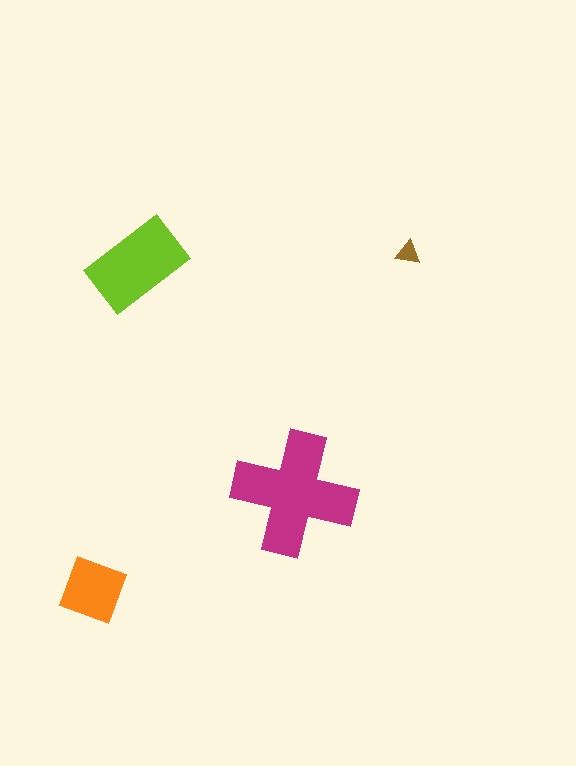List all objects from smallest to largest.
The brown triangle, the orange diamond, the lime rectangle, the magenta cross.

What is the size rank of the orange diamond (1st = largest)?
3rd.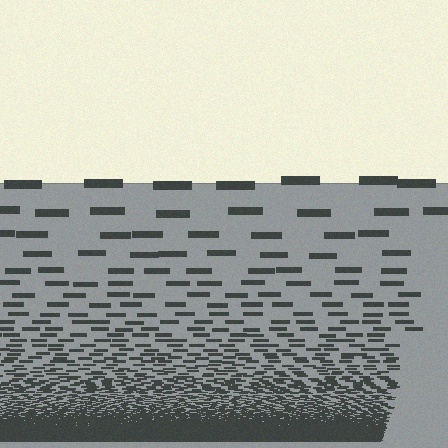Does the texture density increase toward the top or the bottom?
Density increases toward the bottom.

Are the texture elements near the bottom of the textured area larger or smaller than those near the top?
Smaller. The gradient is inverted — elements near the bottom are smaller and denser.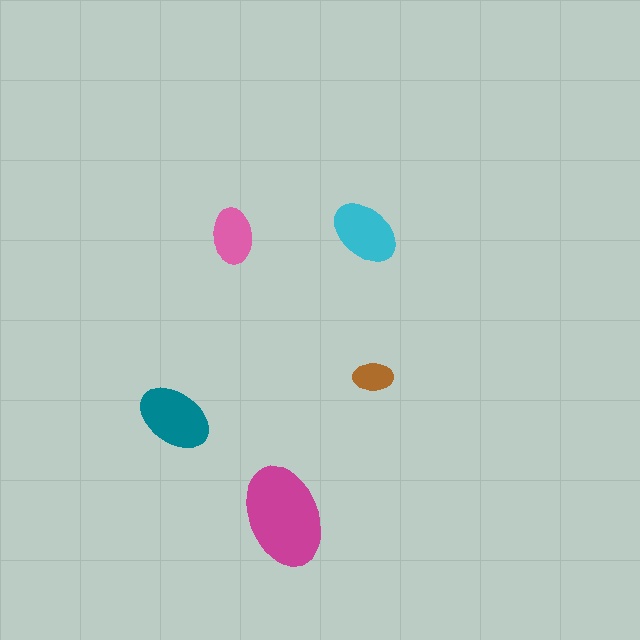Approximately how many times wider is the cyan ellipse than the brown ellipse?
About 1.5 times wider.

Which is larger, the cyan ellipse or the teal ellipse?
The teal one.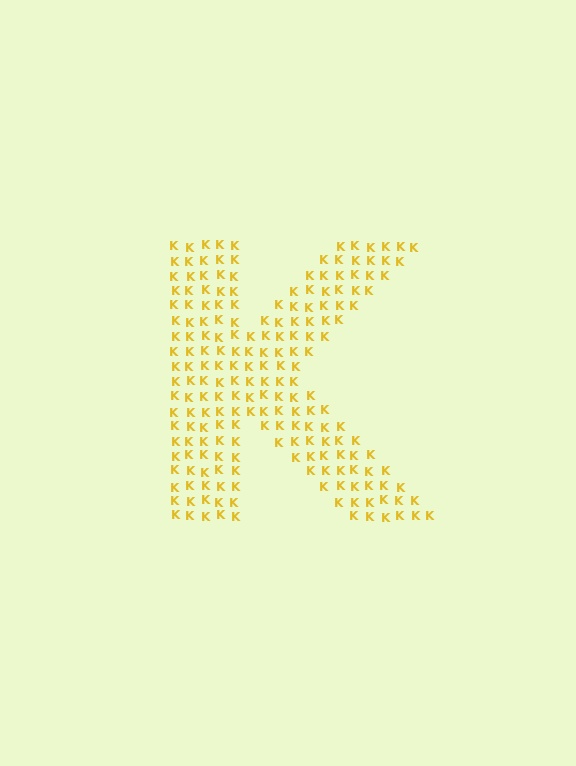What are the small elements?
The small elements are letter K's.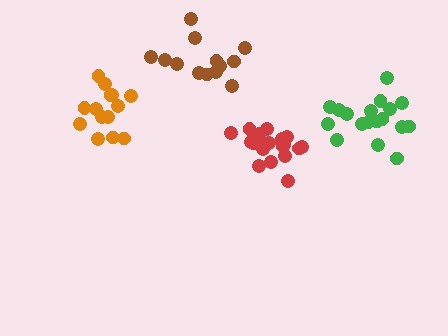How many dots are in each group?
Group 1: 19 dots, Group 2: 13 dots, Group 3: 18 dots, Group 4: 14 dots (64 total).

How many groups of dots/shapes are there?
There are 4 groups.